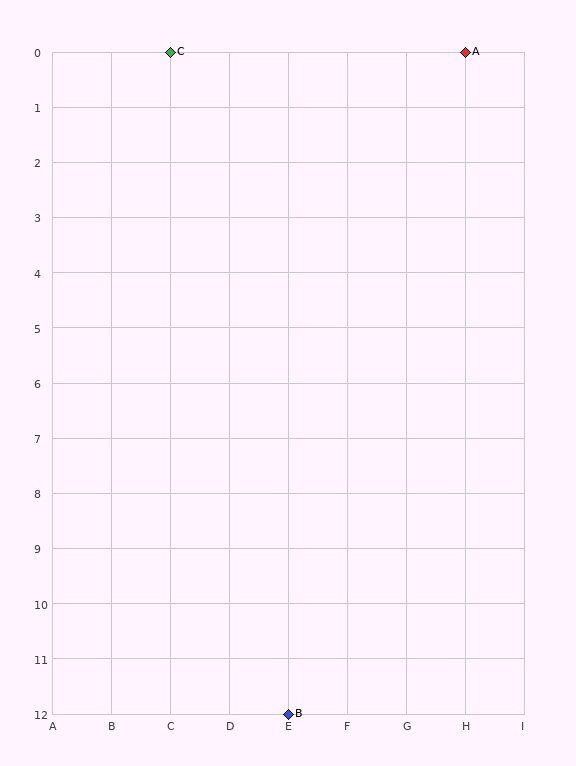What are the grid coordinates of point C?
Point C is at grid coordinates (C, 0).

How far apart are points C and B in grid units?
Points C and B are 2 columns and 12 rows apart (about 12.2 grid units diagonally).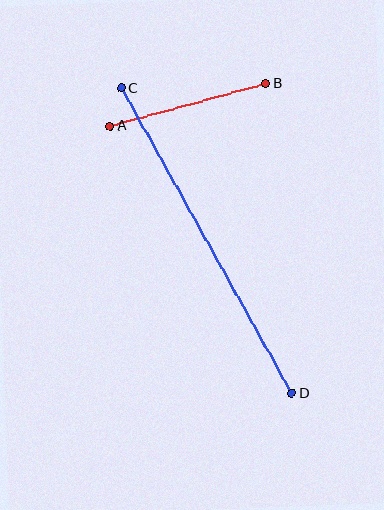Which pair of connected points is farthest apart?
Points C and D are farthest apart.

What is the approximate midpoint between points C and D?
The midpoint is at approximately (206, 241) pixels.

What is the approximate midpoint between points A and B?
The midpoint is at approximately (188, 105) pixels.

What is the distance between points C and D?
The distance is approximately 350 pixels.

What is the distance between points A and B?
The distance is approximately 161 pixels.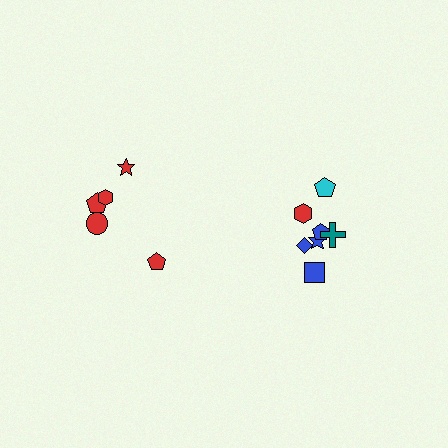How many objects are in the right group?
There are 7 objects.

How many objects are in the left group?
There are 5 objects.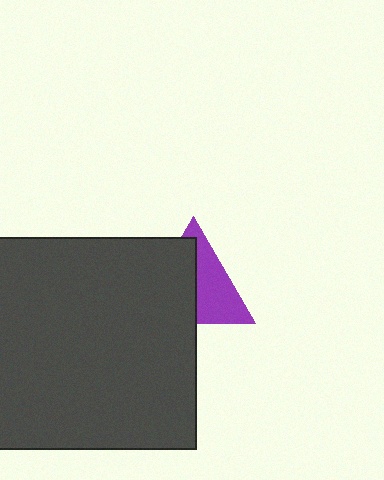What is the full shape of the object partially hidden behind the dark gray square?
The partially hidden object is a purple triangle.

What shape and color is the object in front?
The object in front is a dark gray square.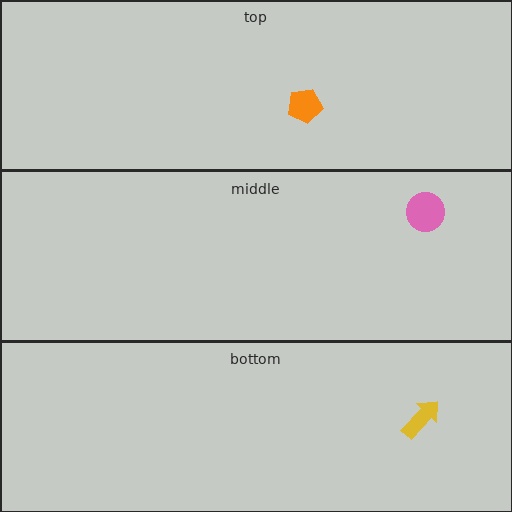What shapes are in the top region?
The orange pentagon.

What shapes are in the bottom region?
The yellow arrow.